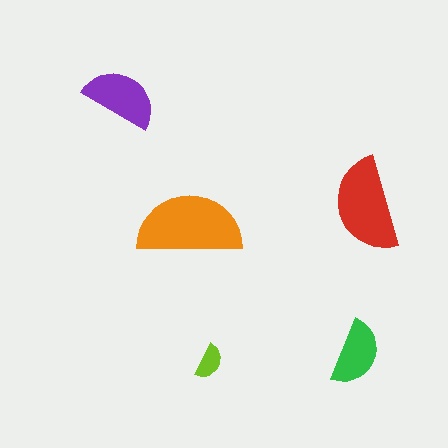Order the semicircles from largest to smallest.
the orange one, the red one, the purple one, the green one, the lime one.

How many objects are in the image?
There are 5 objects in the image.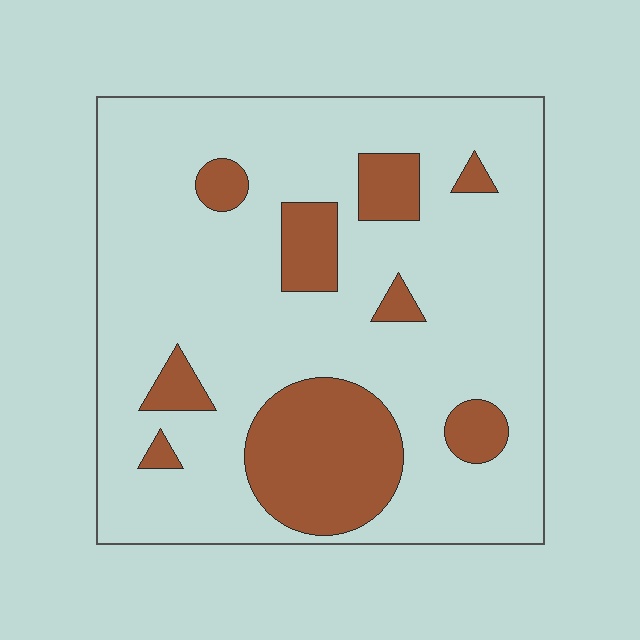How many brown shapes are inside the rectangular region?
9.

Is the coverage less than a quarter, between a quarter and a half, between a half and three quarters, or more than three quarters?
Less than a quarter.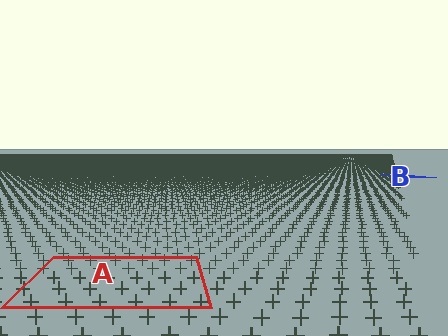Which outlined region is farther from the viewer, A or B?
Region B is farther from the viewer — the texture elements inside it appear smaller and more densely packed.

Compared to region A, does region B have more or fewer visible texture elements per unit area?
Region B has more texture elements per unit area — they are packed more densely because it is farther away.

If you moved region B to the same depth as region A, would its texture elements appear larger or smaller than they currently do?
They would appear larger. At a closer depth, the same texture elements are projected at a bigger on-screen size.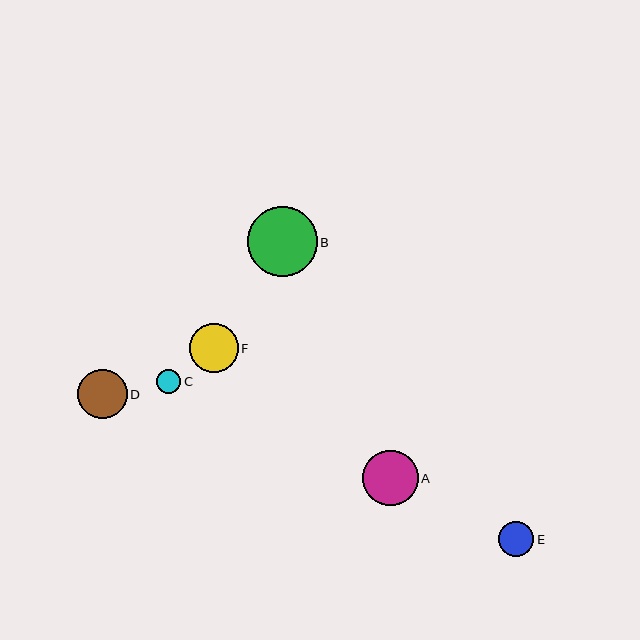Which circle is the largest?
Circle B is the largest with a size of approximately 70 pixels.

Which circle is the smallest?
Circle C is the smallest with a size of approximately 24 pixels.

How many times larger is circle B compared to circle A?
Circle B is approximately 1.3 times the size of circle A.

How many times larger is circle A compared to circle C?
Circle A is approximately 2.3 times the size of circle C.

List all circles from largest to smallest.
From largest to smallest: B, A, D, F, E, C.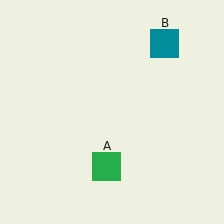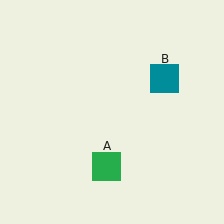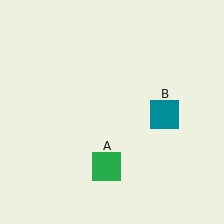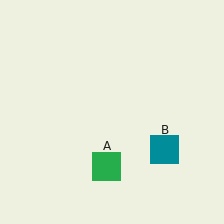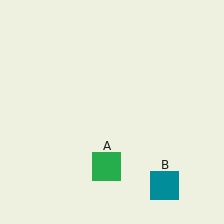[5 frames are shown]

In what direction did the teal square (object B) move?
The teal square (object B) moved down.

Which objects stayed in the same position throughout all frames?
Green square (object A) remained stationary.